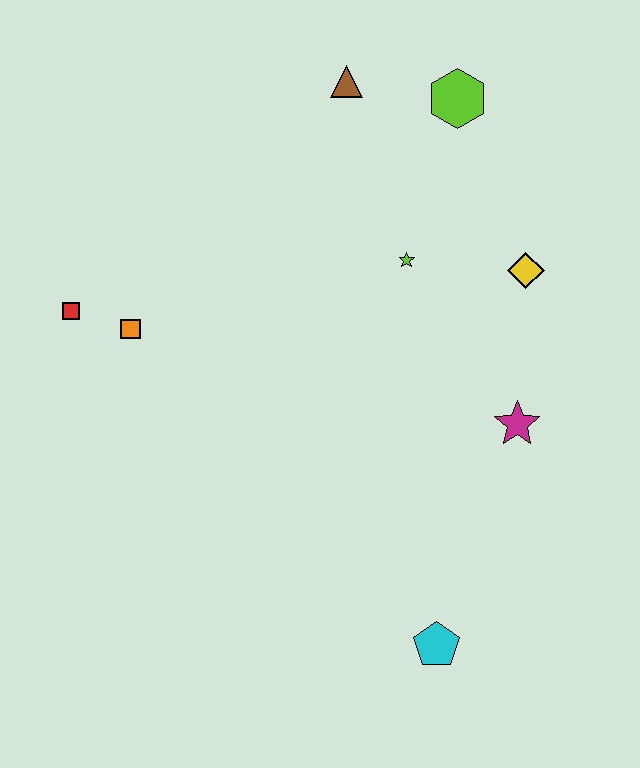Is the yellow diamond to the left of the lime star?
No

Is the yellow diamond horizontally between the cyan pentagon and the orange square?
No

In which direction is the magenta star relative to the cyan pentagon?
The magenta star is above the cyan pentagon.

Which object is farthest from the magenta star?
The red square is farthest from the magenta star.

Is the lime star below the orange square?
No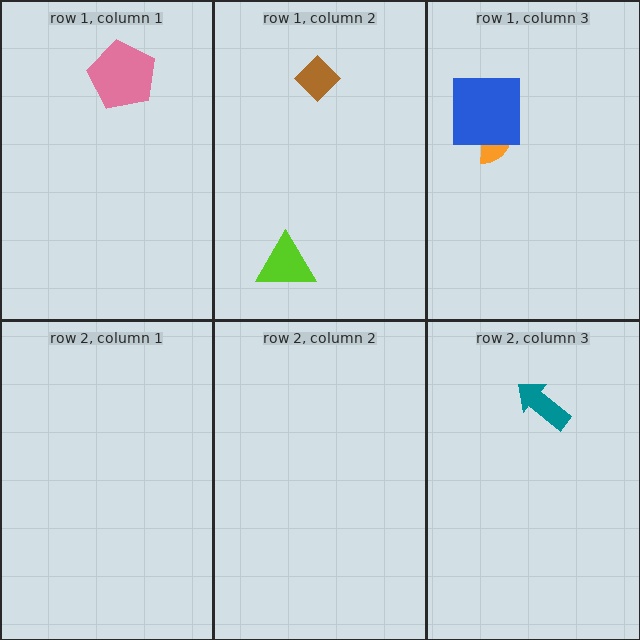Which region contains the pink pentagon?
The row 1, column 1 region.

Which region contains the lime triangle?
The row 1, column 2 region.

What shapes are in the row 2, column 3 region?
The teal arrow.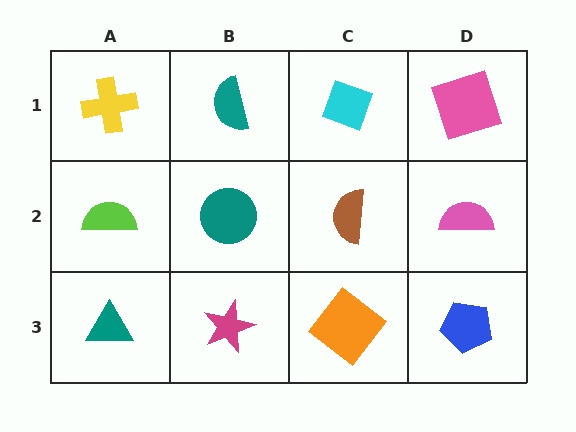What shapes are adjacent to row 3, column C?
A brown semicircle (row 2, column C), a magenta star (row 3, column B), a blue pentagon (row 3, column D).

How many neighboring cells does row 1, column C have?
3.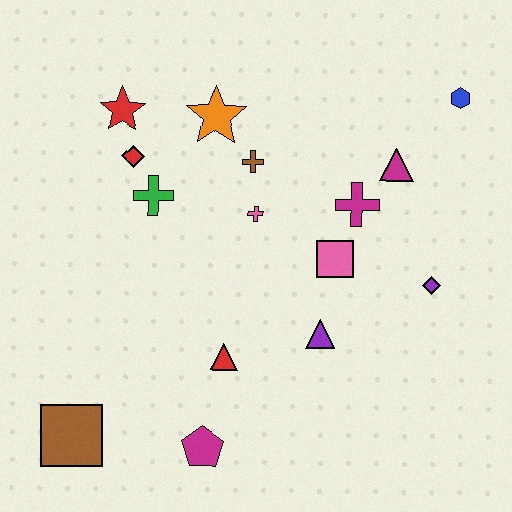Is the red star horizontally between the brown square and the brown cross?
Yes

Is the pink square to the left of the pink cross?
No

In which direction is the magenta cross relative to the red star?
The magenta cross is to the right of the red star.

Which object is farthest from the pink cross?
The brown square is farthest from the pink cross.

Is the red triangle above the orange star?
No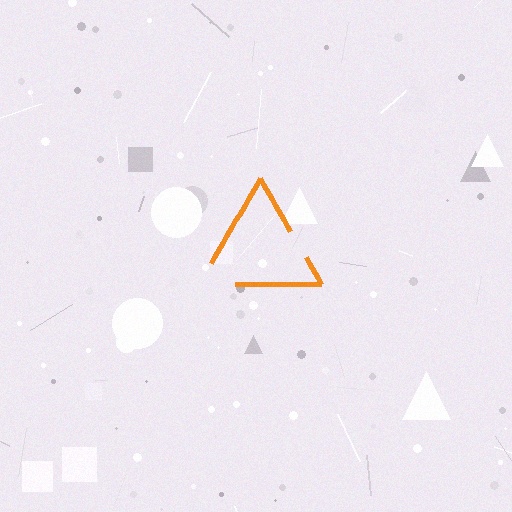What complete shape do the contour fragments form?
The contour fragments form a triangle.